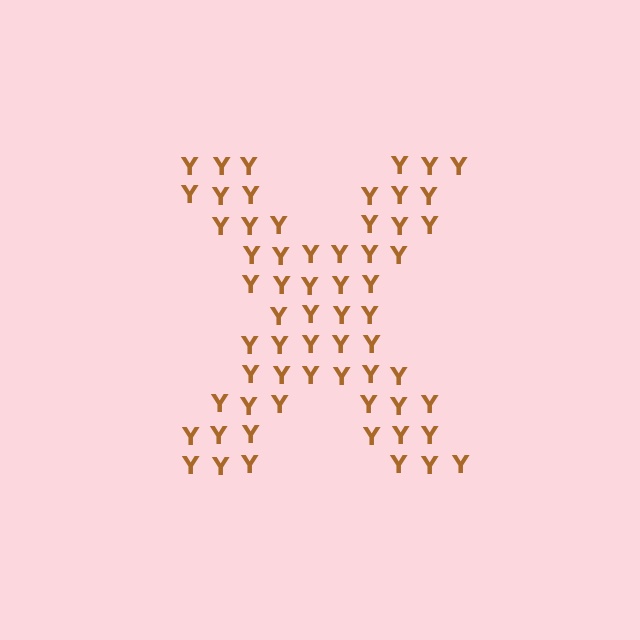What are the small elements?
The small elements are letter Y's.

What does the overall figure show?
The overall figure shows the letter X.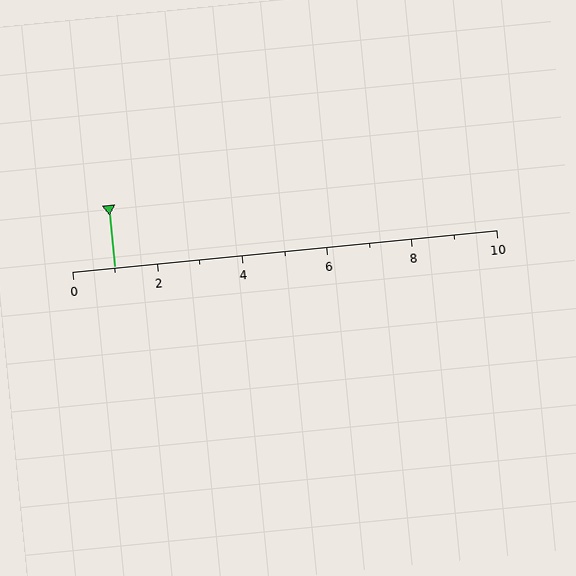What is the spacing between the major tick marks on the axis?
The major ticks are spaced 2 apart.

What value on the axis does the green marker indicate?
The marker indicates approximately 1.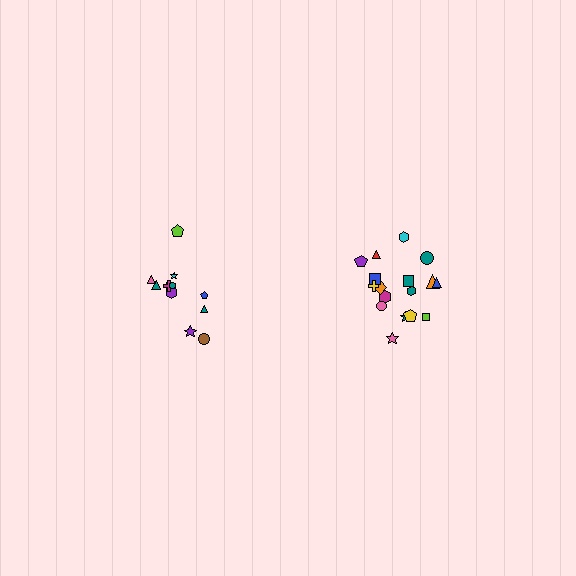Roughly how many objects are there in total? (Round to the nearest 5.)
Roughly 30 objects in total.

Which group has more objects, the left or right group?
The right group.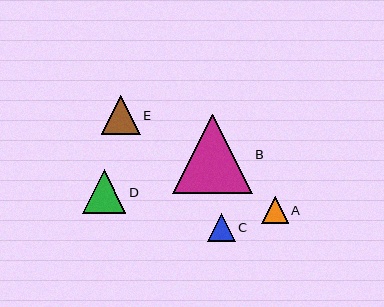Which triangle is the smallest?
Triangle A is the smallest with a size of approximately 27 pixels.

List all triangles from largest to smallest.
From largest to smallest: B, D, E, C, A.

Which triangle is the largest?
Triangle B is the largest with a size of approximately 80 pixels.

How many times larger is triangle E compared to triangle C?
Triangle E is approximately 1.4 times the size of triangle C.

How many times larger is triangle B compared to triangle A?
Triangle B is approximately 3.0 times the size of triangle A.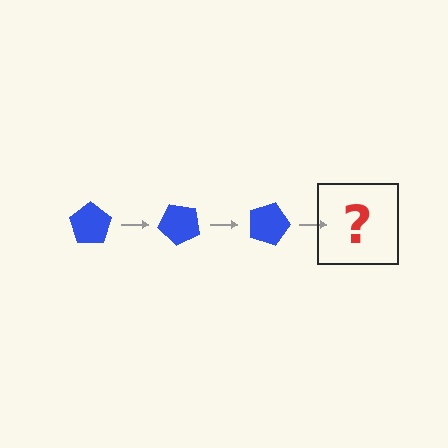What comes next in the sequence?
The next element should be a blue pentagon rotated 135 degrees.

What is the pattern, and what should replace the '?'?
The pattern is that the pentagon rotates 45 degrees each step. The '?' should be a blue pentagon rotated 135 degrees.